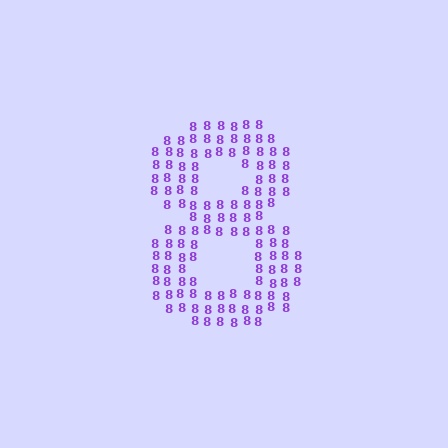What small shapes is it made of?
It is made of small digit 8's.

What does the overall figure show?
The overall figure shows the digit 8.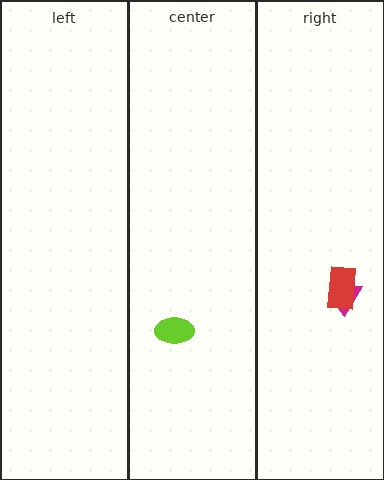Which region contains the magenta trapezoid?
The right region.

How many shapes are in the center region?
1.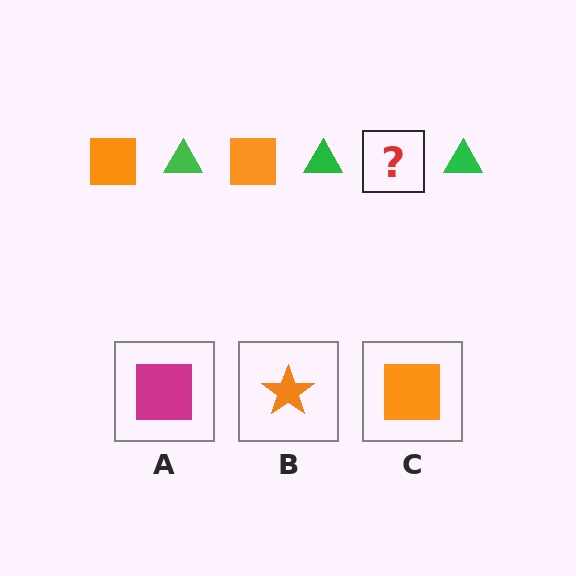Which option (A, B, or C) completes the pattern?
C.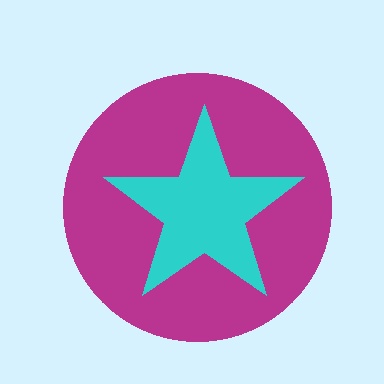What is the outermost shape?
The magenta circle.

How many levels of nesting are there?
2.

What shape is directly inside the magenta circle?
The cyan star.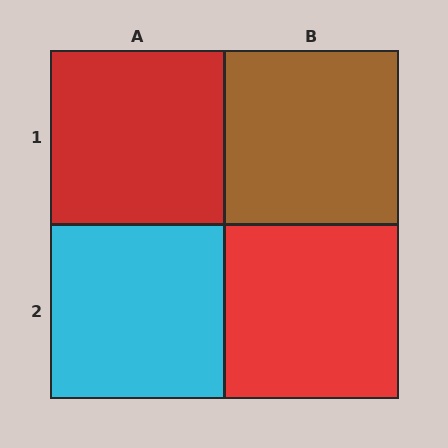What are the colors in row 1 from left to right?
Red, brown.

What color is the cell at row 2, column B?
Red.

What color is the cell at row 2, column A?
Cyan.